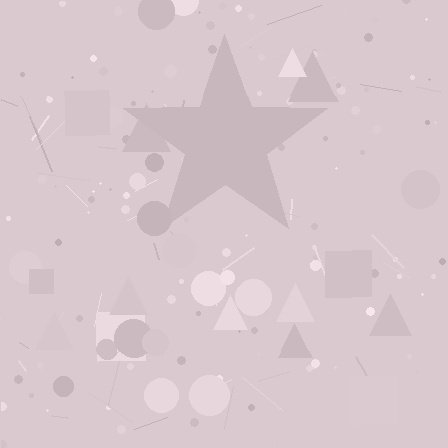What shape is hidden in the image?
A star is hidden in the image.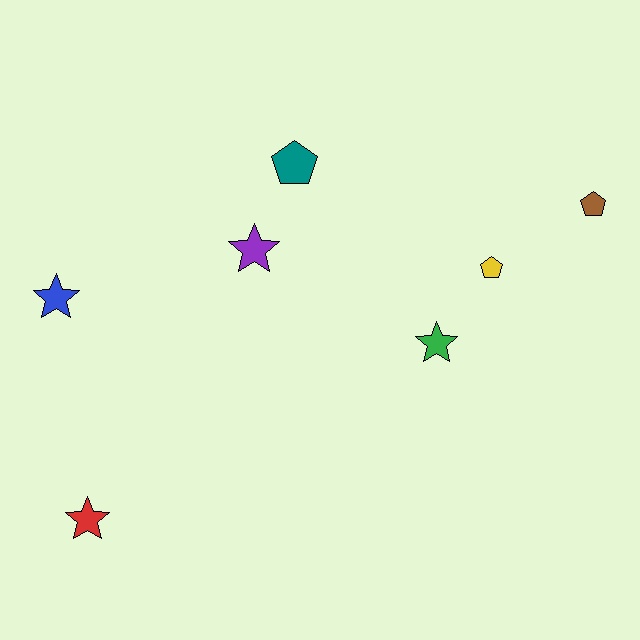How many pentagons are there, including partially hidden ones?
There are 3 pentagons.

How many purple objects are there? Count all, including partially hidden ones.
There is 1 purple object.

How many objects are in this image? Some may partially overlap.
There are 7 objects.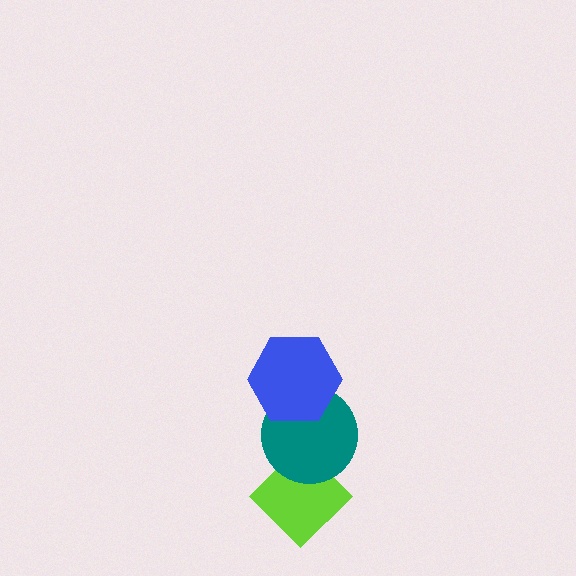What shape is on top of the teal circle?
The blue hexagon is on top of the teal circle.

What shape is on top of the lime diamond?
The teal circle is on top of the lime diamond.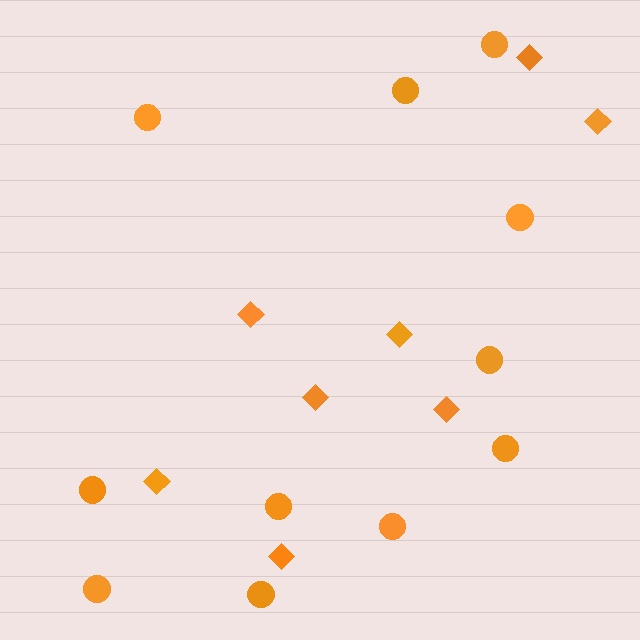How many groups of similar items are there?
There are 2 groups: one group of diamonds (8) and one group of circles (11).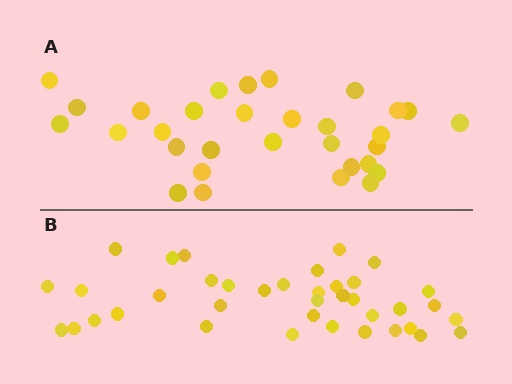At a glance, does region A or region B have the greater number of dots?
Region B (the bottom region) has more dots.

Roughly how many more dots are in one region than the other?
Region B has roughly 8 or so more dots than region A.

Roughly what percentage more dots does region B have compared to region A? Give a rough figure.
About 25% more.